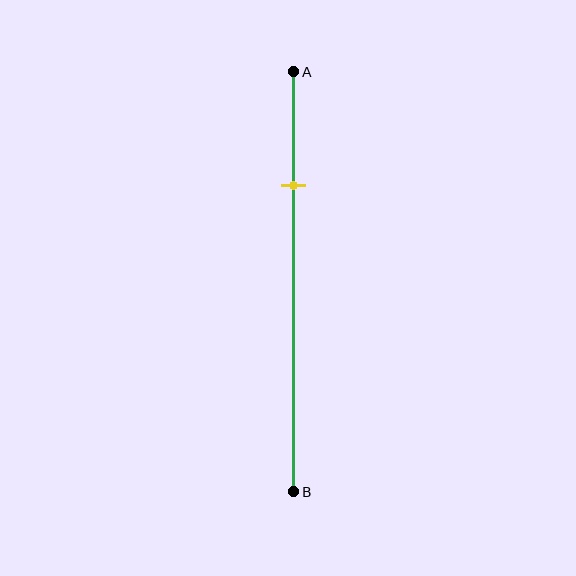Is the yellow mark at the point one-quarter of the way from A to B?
Yes, the mark is approximately at the one-quarter point.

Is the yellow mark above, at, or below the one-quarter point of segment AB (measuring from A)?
The yellow mark is approximately at the one-quarter point of segment AB.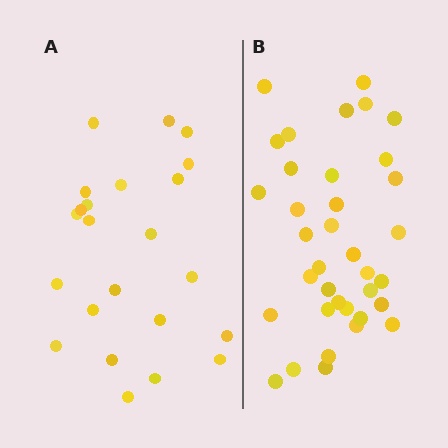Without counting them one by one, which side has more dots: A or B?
Region B (the right region) has more dots.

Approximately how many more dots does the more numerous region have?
Region B has approximately 15 more dots than region A.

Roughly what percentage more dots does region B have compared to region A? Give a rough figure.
About 55% more.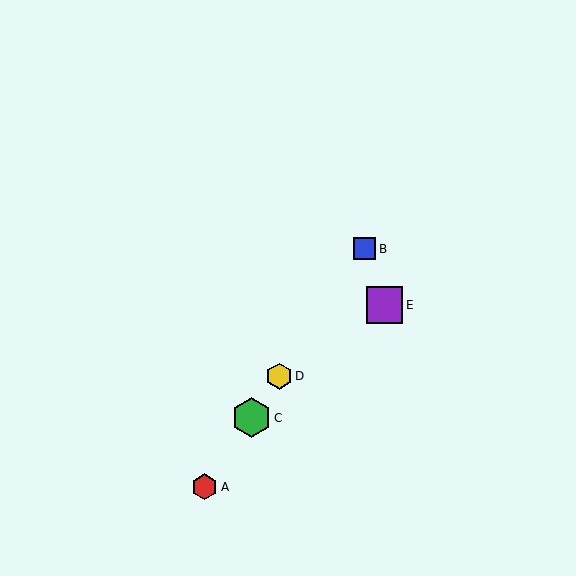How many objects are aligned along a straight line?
4 objects (A, B, C, D) are aligned along a straight line.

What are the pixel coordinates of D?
Object D is at (279, 376).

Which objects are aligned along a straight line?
Objects A, B, C, D are aligned along a straight line.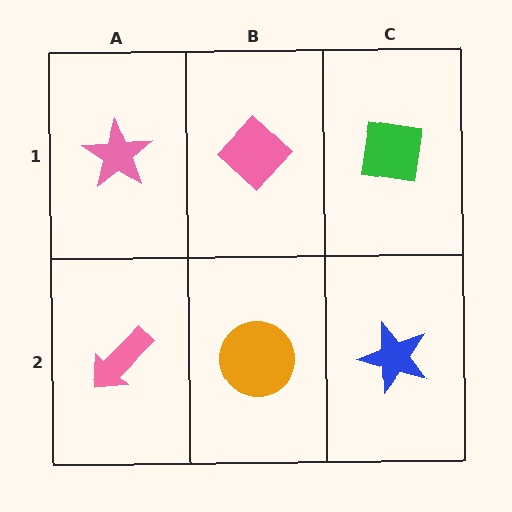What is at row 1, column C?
A green square.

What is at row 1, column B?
A pink diamond.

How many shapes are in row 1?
3 shapes.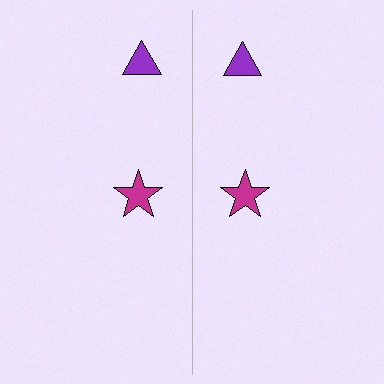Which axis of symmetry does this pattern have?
The pattern has a vertical axis of symmetry running through the center of the image.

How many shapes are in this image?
There are 4 shapes in this image.